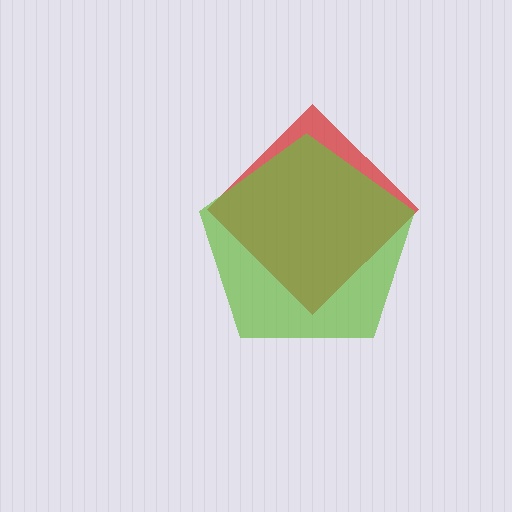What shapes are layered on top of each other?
The layered shapes are: a red diamond, a lime pentagon.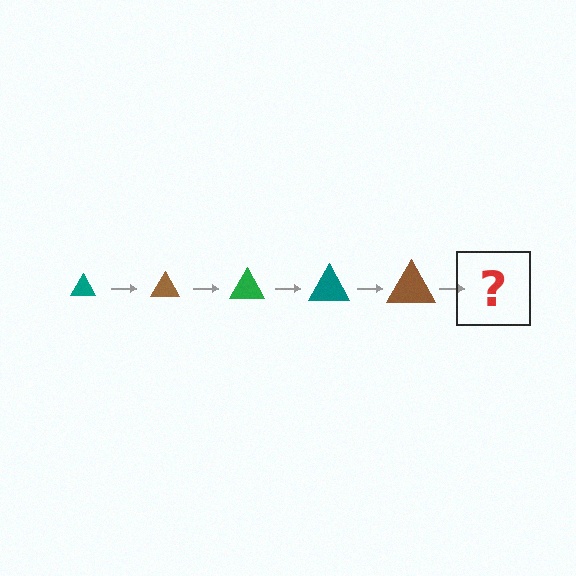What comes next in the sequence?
The next element should be a green triangle, larger than the previous one.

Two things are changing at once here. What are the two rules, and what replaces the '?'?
The two rules are that the triangle grows larger each step and the color cycles through teal, brown, and green. The '?' should be a green triangle, larger than the previous one.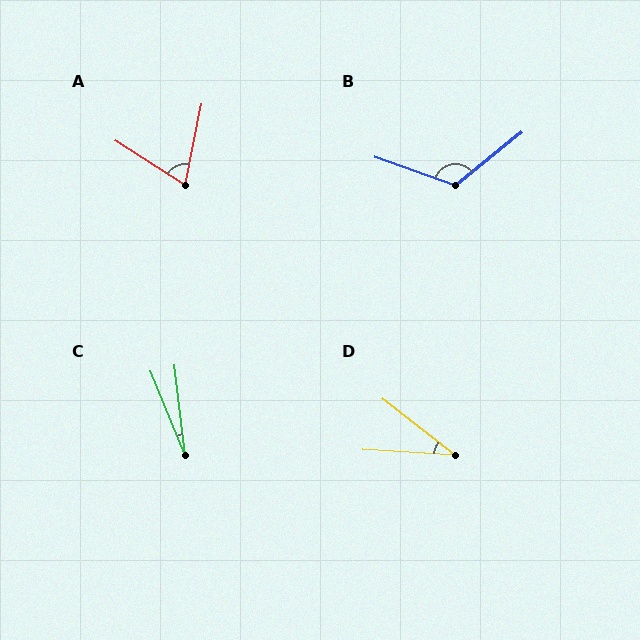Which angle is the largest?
B, at approximately 122 degrees.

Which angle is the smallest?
C, at approximately 16 degrees.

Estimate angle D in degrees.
Approximately 35 degrees.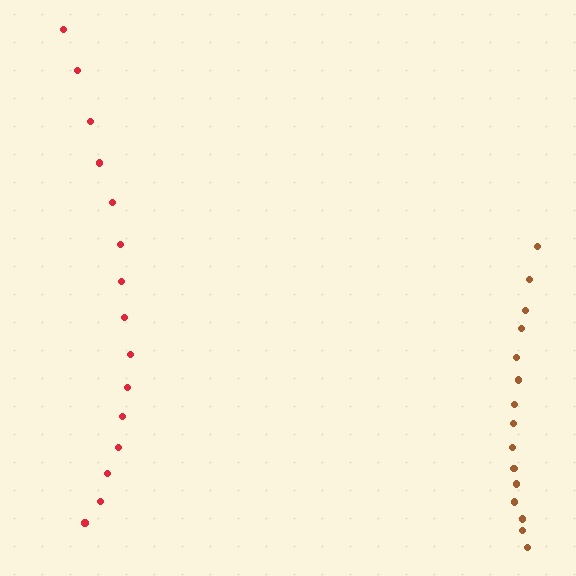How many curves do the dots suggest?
There are 2 distinct paths.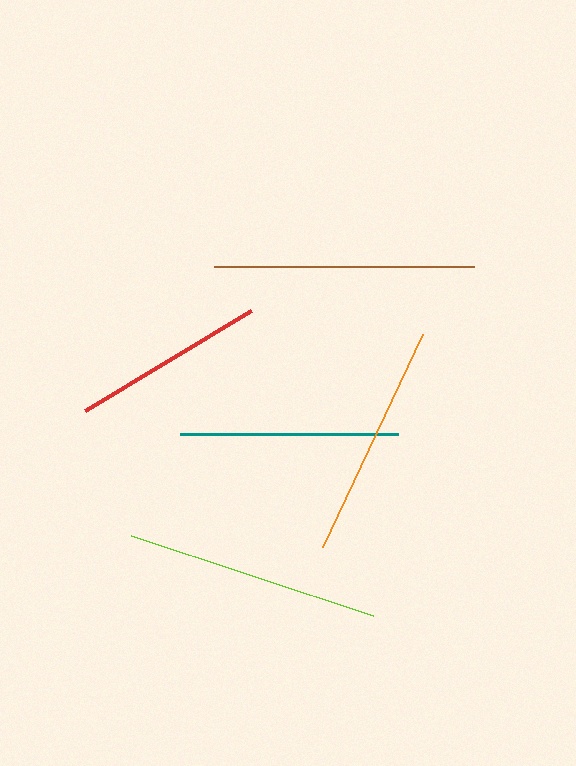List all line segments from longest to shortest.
From longest to shortest: brown, lime, orange, teal, red.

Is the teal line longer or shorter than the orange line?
The orange line is longer than the teal line.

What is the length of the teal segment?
The teal segment is approximately 218 pixels long.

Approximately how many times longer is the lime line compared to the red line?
The lime line is approximately 1.3 times the length of the red line.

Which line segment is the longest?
The brown line is the longest at approximately 259 pixels.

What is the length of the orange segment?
The orange segment is approximately 235 pixels long.